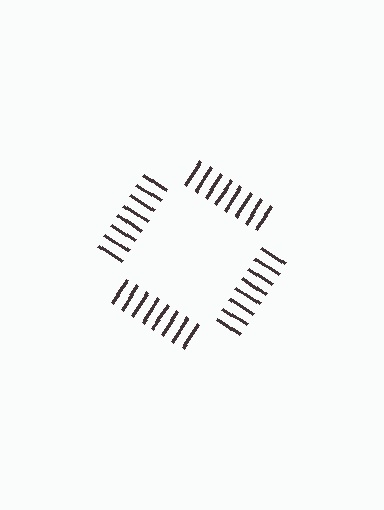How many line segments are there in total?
32 — 8 along each of the 4 edges.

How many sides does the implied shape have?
4 sides — the line-ends trace a square.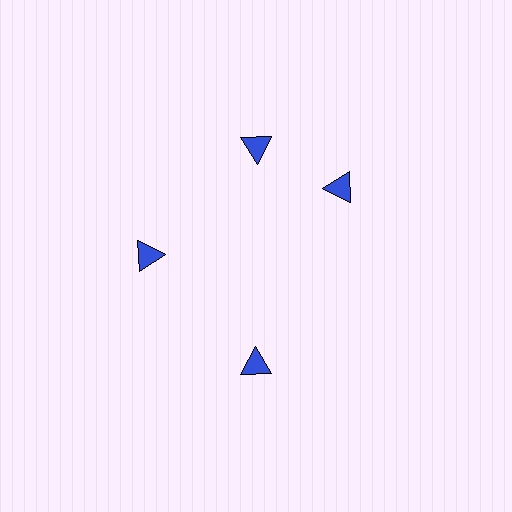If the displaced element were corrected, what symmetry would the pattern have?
It would have 4-fold rotational symmetry — the pattern would map onto itself every 90 degrees.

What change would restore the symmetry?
The symmetry would be restored by rotating it back into even spacing with its neighbors so that all 4 triangles sit at equal angles and equal distance from the center.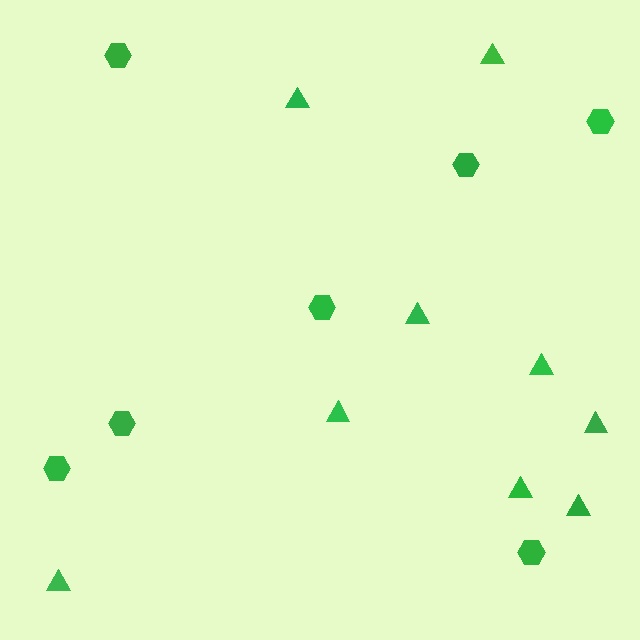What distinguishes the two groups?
There are 2 groups: one group of hexagons (7) and one group of triangles (9).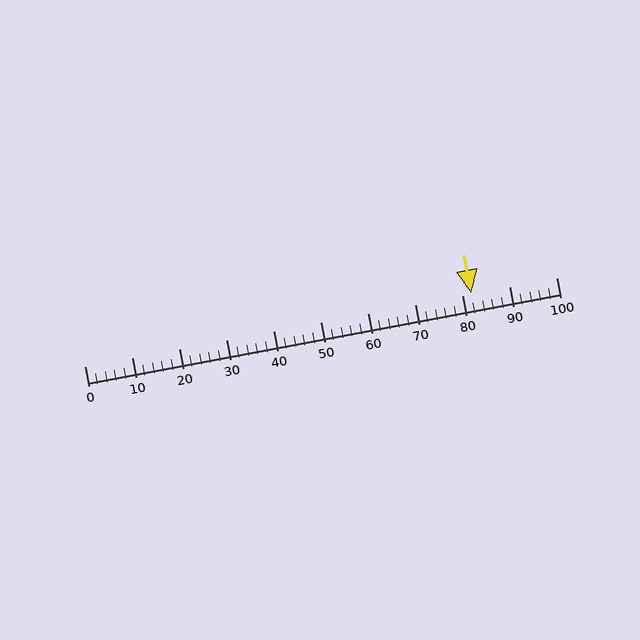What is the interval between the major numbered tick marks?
The major tick marks are spaced 10 units apart.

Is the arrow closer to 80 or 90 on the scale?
The arrow is closer to 80.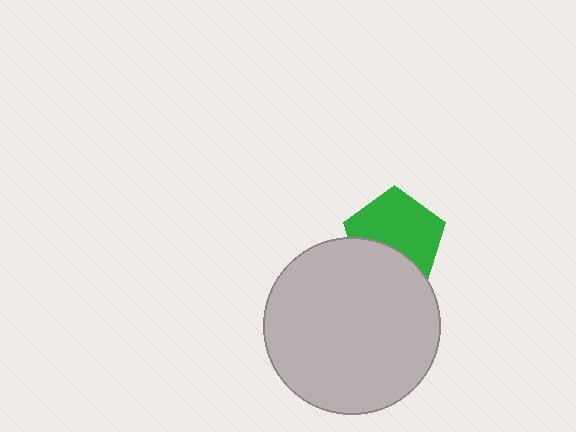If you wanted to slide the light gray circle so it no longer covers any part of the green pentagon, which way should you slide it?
Slide it down — that is the most direct way to separate the two shapes.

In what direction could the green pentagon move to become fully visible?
The green pentagon could move up. That would shift it out from behind the light gray circle entirely.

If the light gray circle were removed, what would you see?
You would see the complete green pentagon.